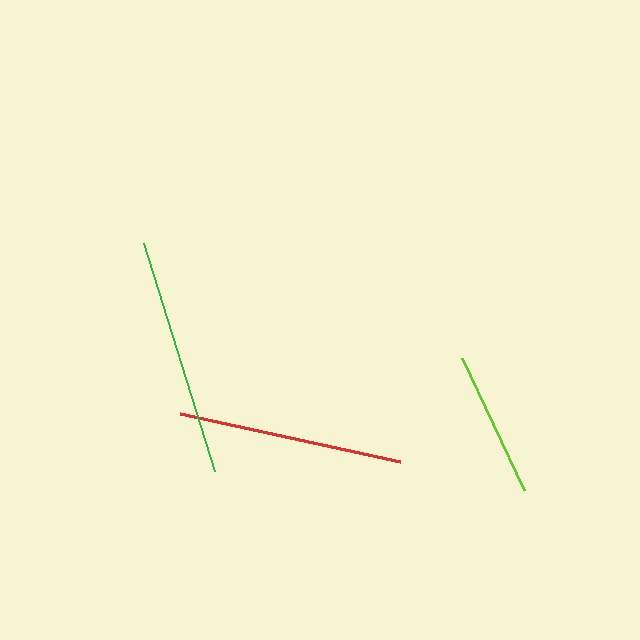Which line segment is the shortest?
The lime line is the shortest at approximately 146 pixels.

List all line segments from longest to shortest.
From longest to shortest: green, red, lime.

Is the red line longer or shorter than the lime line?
The red line is longer than the lime line.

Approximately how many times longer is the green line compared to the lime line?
The green line is approximately 1.6 times the length of the lime line.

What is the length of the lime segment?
The lime segment is approximately 146 pixels long.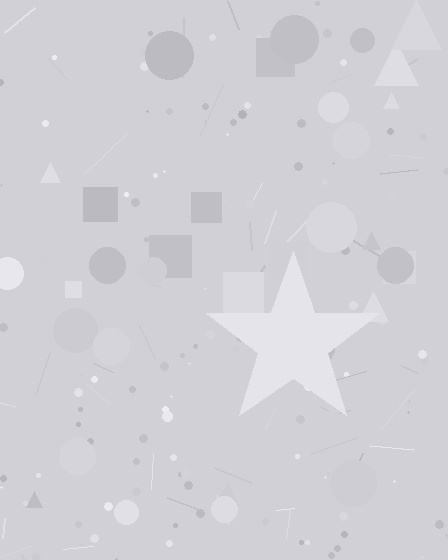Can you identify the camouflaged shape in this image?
The camouflaged shape is a star.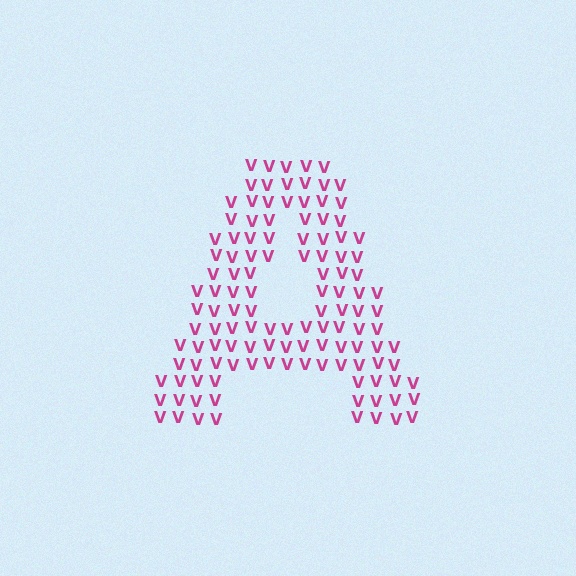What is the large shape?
The large shape is the letter A.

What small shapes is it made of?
It is made of small letter V's.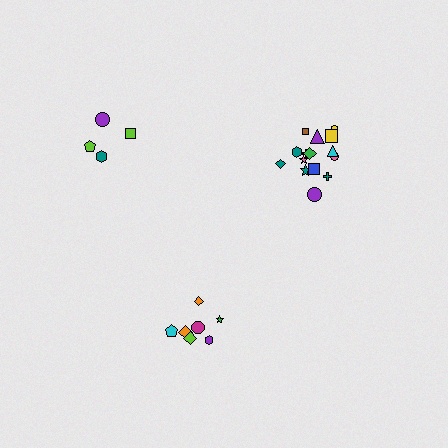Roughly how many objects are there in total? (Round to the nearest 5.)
Roughly 25 objects in total.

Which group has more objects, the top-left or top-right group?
The top-right group.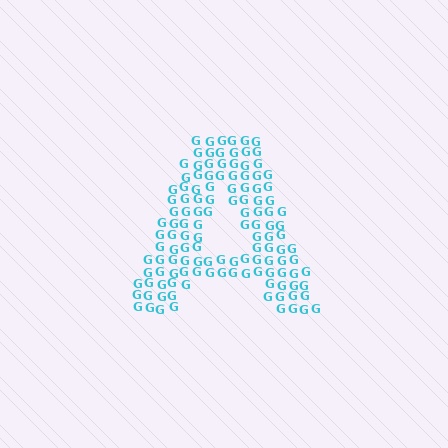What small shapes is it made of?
It is made of small letter G's.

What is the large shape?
The large shape is the letter A.